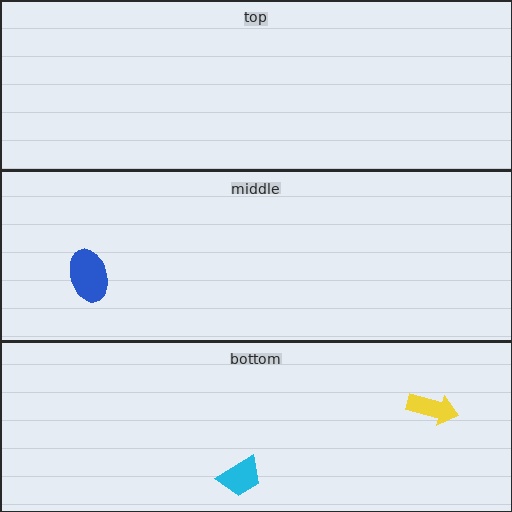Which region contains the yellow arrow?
The bottom region.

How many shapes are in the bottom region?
2.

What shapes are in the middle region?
The blue ellipse.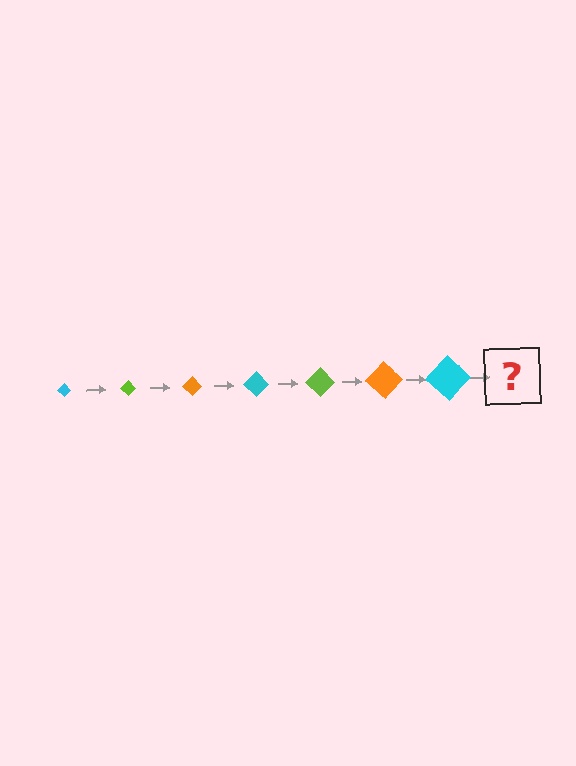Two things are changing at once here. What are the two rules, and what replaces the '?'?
The two rules are that the diamond grows larger each step and the color cycles through cyan, lime, and orange. The '?' should be a lime diamond, larger than the previous one.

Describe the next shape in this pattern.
It should be a lime diamond, larger than the previous one.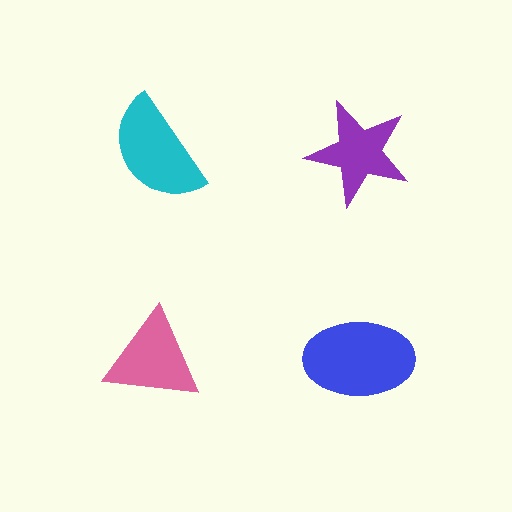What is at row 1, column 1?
A cyan semicircle.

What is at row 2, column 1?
A pink triangle.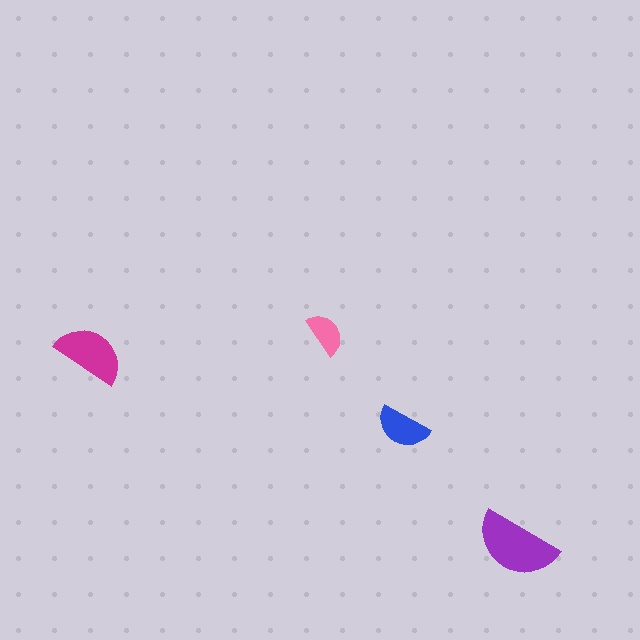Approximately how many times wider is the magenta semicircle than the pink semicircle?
About 1.5 times wider.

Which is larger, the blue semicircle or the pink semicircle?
The blue one.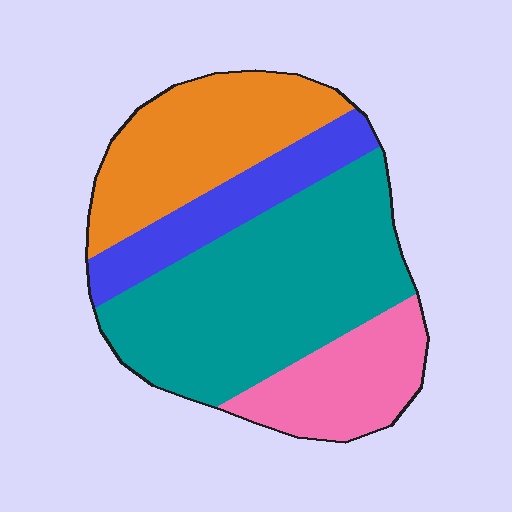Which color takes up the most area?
Teal, at roughly 45%.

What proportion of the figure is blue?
Blue takes up about one sixth (1/6) of the figure.